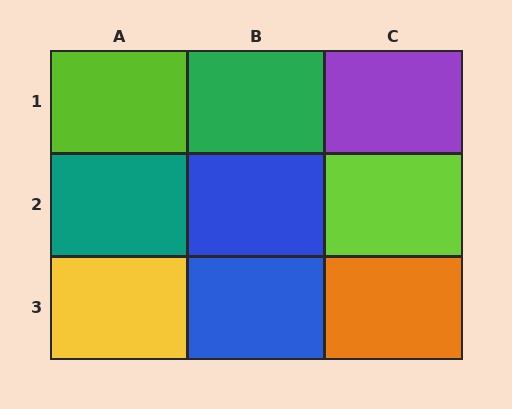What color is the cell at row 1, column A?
Lime.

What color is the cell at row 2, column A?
Teal.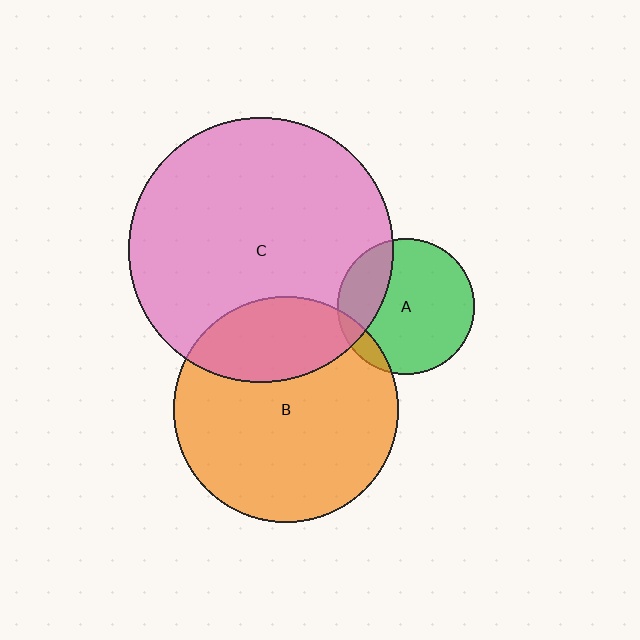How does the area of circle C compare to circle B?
Approximately 1.4 times.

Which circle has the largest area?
Circle C (pink).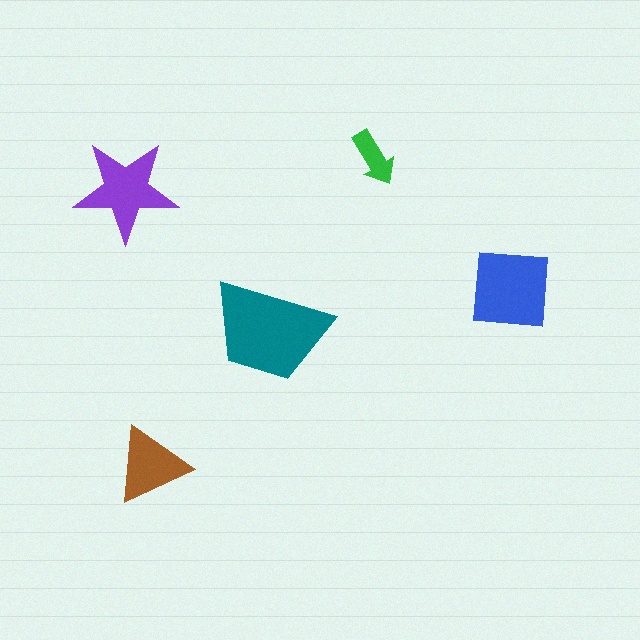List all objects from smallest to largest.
The green arrow, the brown triangle, the purple star, the blue square, the teal trapezoid.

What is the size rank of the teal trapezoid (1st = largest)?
1st.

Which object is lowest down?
The brown triangle is bottommost.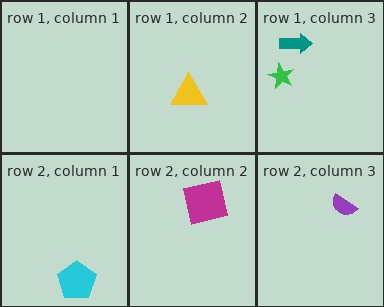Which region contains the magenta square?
The row 2, column 2 region.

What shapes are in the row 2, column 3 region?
The purple semicircle.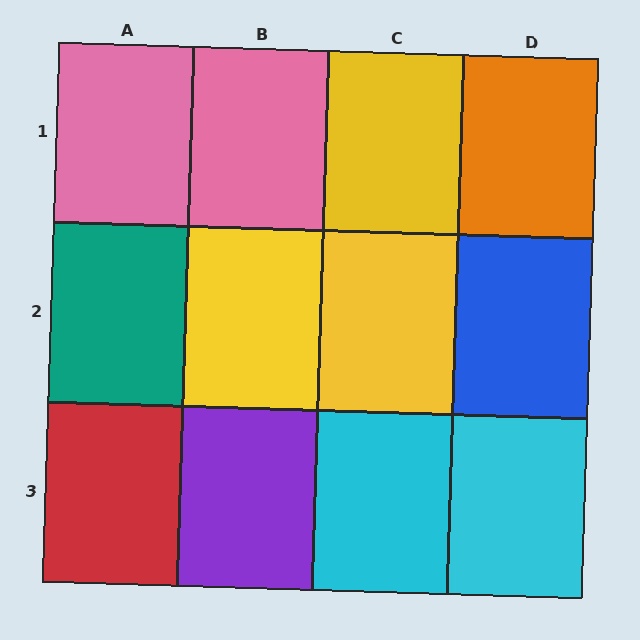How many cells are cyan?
2 cells are cyan.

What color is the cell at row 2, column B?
Yellow.